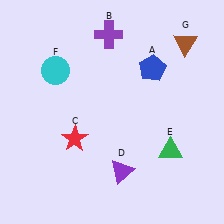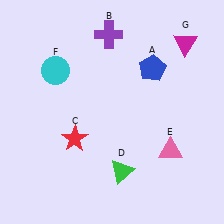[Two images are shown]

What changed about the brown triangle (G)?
In Image 1, G is brown. In Image 2, it changed to magenta.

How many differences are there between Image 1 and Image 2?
There are 3 differences between the two images.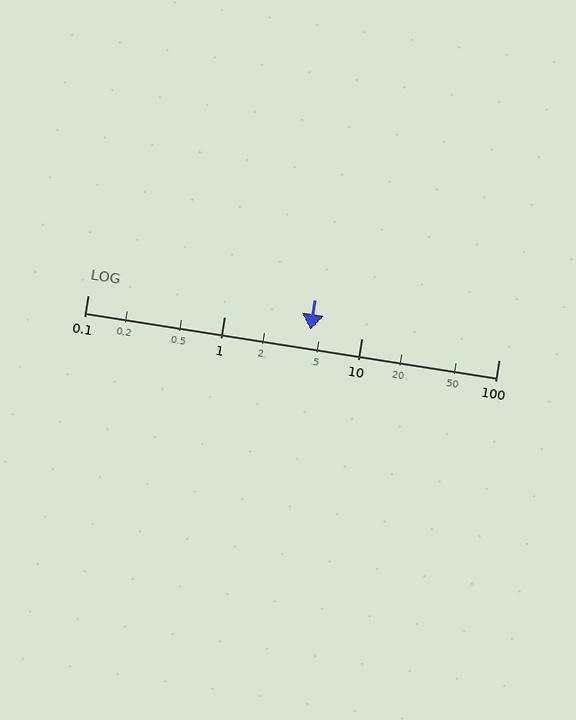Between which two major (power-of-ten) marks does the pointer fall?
The pointer is between 1 and 10.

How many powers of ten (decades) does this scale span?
The scale spans 3 decades, from 0.1 to 100.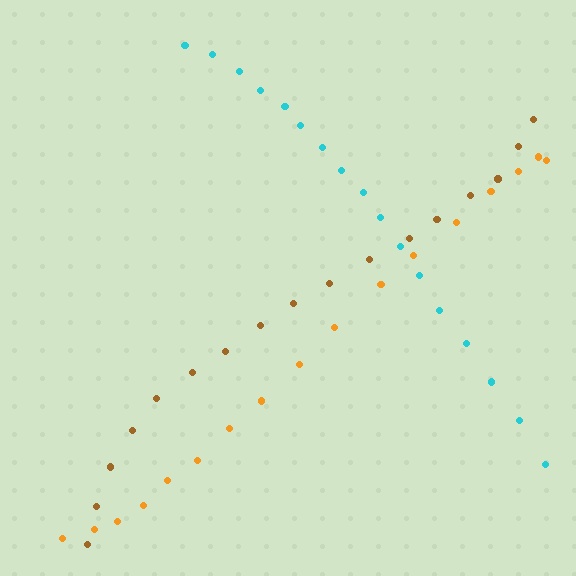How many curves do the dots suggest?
There are 3 distinct paths.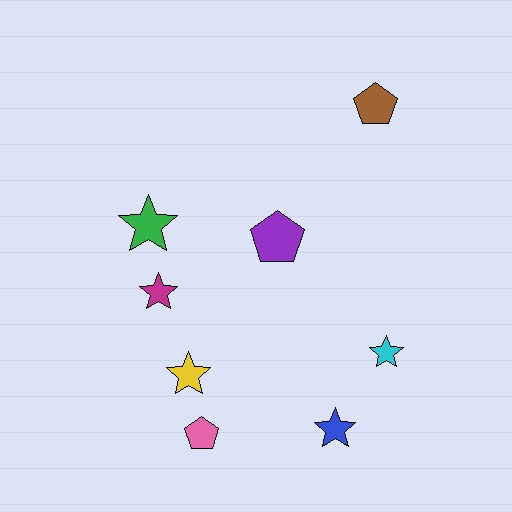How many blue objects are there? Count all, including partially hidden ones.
There is 1 blue object.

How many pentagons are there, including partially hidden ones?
There are 3 pentagons.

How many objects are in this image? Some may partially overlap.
There are 8 objects.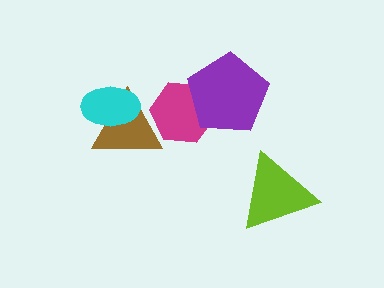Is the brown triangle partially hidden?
Yes, it is partially covered by another shape.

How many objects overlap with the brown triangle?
2 objects overlap with the brown triangle.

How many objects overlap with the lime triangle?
0 objects overlap with the lime triangle.